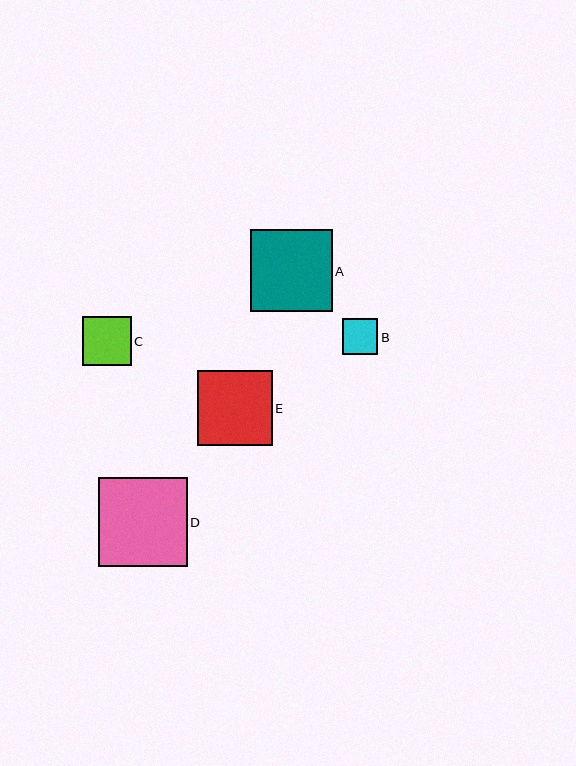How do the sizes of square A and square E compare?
Square A and square E are approximately the same size.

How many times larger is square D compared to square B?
Square D is approximately 2.5 times the size of square B.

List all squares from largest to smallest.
From largest to smallest: D, A, E, C, B.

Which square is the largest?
Square D is the largest with a size of approximately 89 pixels.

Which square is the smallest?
Square B is the smallest with a size of approximately 36 pixels.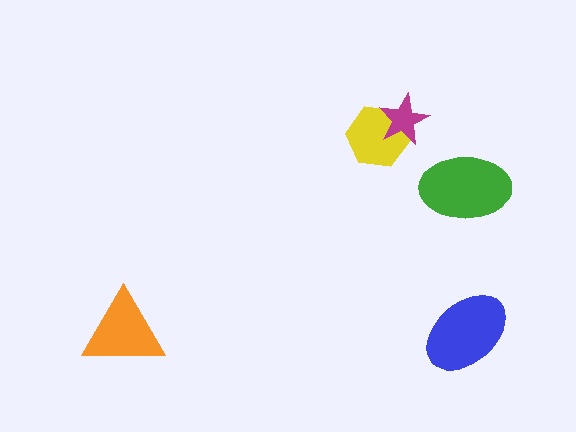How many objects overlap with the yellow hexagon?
1 object overlaps with the yellow hexagon.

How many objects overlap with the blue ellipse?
0 objects overlap with the blue ellipse.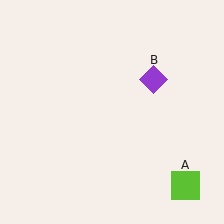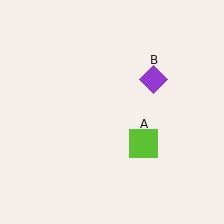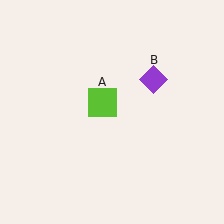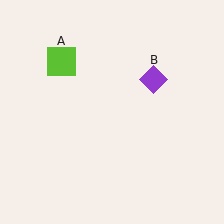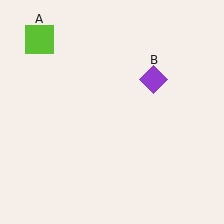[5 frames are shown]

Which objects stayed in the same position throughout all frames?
Purple diamond (object B) remained stationary.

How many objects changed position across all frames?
1 object changed position: lime square (object A).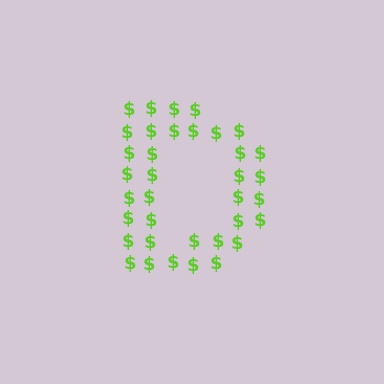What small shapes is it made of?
It is made of small dollar signs.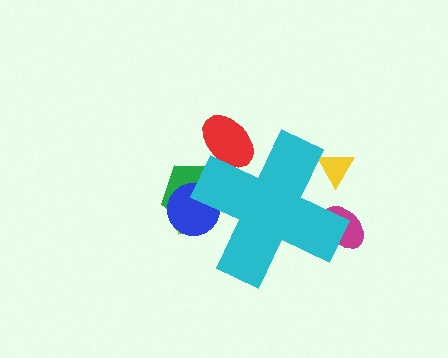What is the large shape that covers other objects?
A cyan cross.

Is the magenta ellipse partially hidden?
Yes, the magenta ellipse is partially hidden behind the cyan cross.